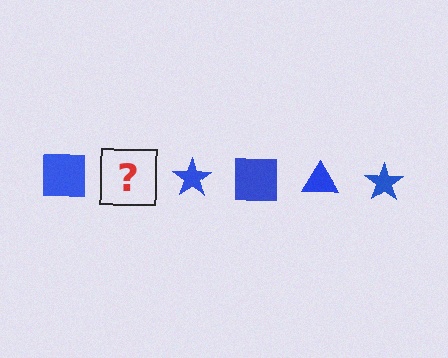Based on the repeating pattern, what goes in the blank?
The blank should be a blue triangle.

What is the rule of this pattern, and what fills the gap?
The rule is that the pattern cycles through square, triangle, star shapes in blue. The gap should be filled with a blue triangle.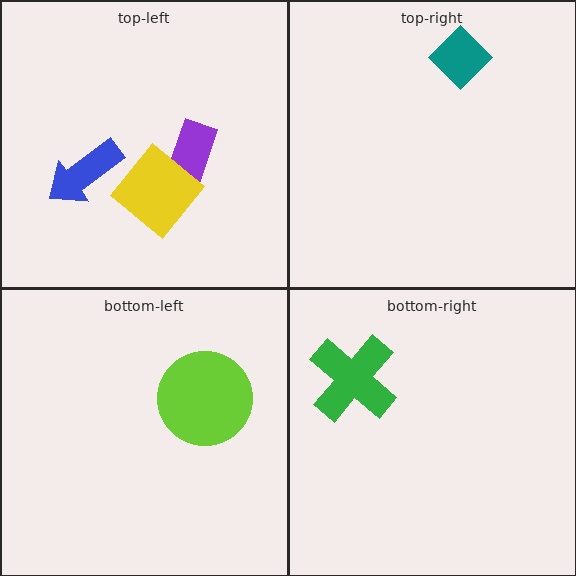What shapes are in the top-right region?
The teal diamond.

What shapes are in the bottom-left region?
The lime circle.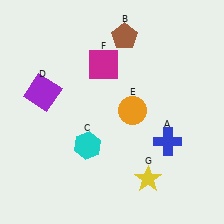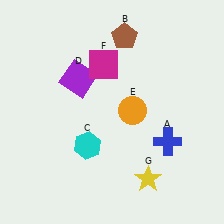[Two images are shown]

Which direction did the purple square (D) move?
The purple square (D) moved right.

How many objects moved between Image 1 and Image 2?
1 object moved between the two images.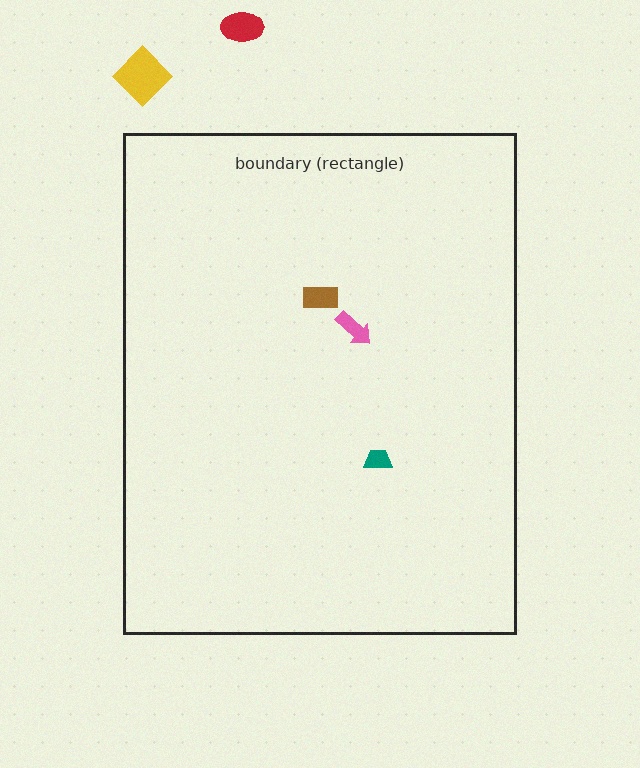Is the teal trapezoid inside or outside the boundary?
Inside.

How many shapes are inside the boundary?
3 inside, 2 outside.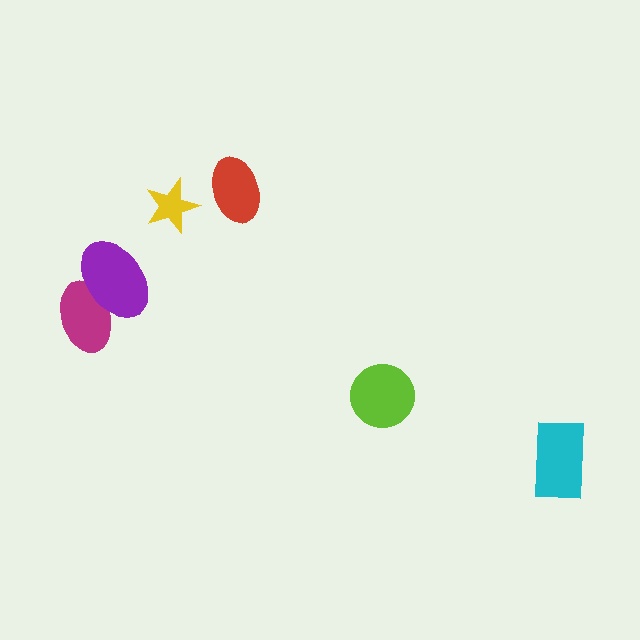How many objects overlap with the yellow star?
0 objects overlap with the yellow star.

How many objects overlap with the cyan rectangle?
0 objects overlap with the cyan rectangle.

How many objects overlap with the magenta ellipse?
1 object overlaps with the magenta ellipse.